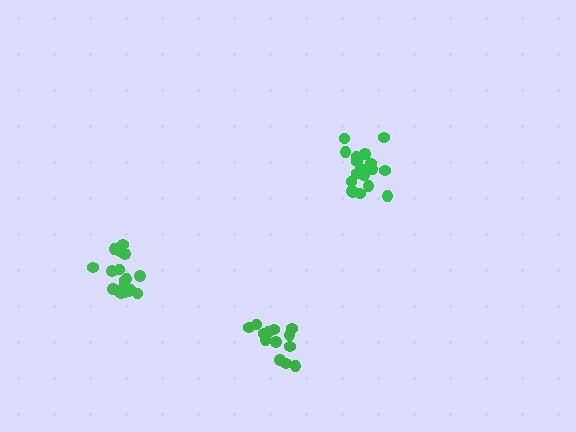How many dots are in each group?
Group 1: 17 dots, Group 2: 18 dots, Group 3: 13 dots (48 total).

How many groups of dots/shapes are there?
There are 3 groups.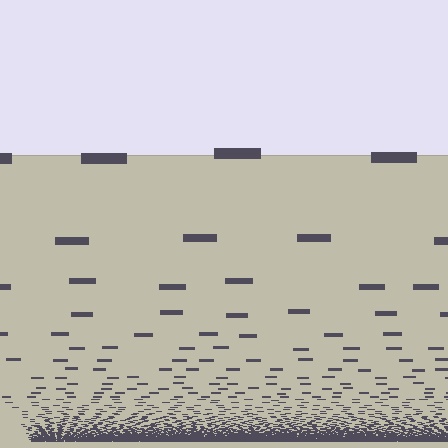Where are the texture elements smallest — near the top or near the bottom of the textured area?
Near the bottom.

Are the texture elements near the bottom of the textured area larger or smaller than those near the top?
Smaller. The gradient is inverted — elements near the bottom are smaller and denser.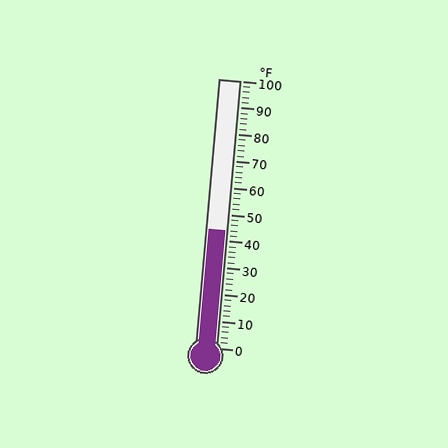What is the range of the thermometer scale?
The thermometer scale ranges from 0°F to 100°F.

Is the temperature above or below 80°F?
The temperature is below 80°F.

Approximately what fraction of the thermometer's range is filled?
The thermometer is filled to approximately 45% of its range.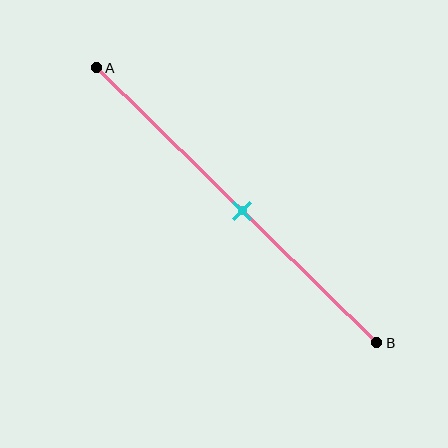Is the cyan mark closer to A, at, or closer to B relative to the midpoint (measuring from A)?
The cyan mark is approximately at the midpoint of segment AB.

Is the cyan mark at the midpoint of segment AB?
Yes, the mark is approximately at the midpoint.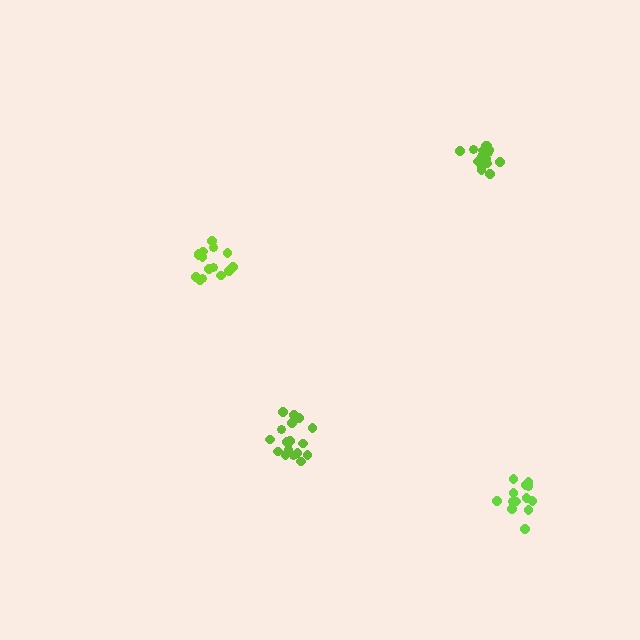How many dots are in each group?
Group 1: 16 dots, Group 2: 15 dots, Group 3: 14 dots, Group 4: 17 dots (62 total).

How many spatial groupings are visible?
There are 4 spatial groupings.